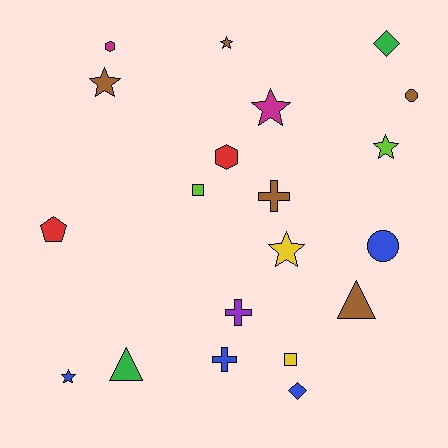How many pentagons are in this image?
There is 1 pentagon.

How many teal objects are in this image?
There are no teal objects.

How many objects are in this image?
There are 20 objects.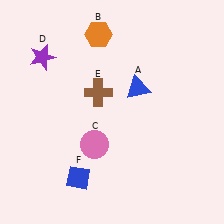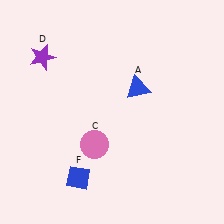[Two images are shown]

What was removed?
The orange hexagon (B), the brown cross (E) were removed in Image 2.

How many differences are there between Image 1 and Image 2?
There are 2 differences between the two images.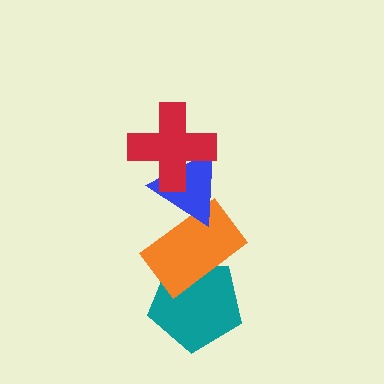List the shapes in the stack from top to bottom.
From top to bottom: the red cross, the blue triangle, the orange rectangle, the teal pentagon.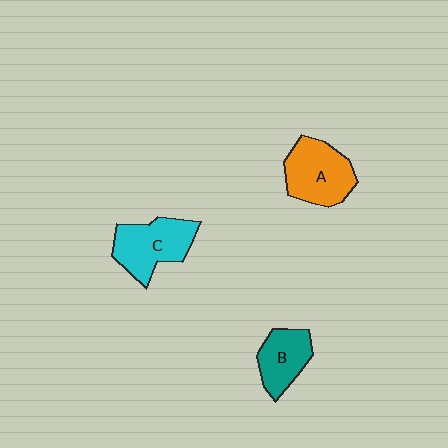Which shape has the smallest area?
Shape B (teal).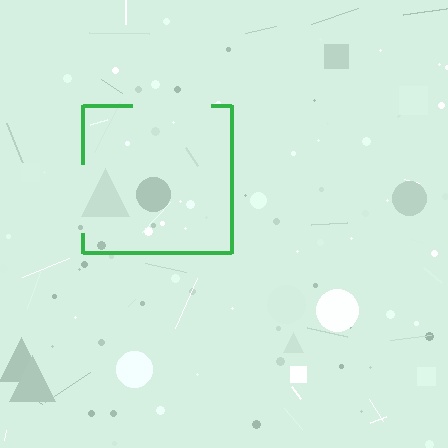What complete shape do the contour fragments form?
The contour fragments form a square.